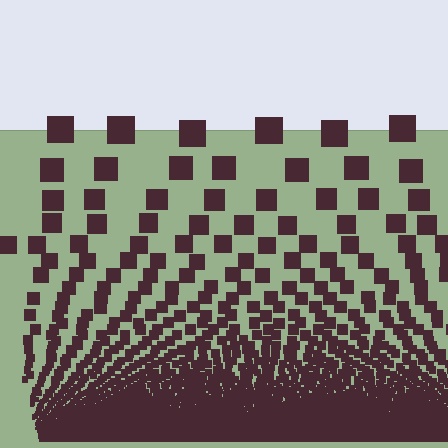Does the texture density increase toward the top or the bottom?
Density increases toward the bottom.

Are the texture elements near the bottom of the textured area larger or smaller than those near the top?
Smaller. The gradient is inverted — elements near the bottom are smaller and denser.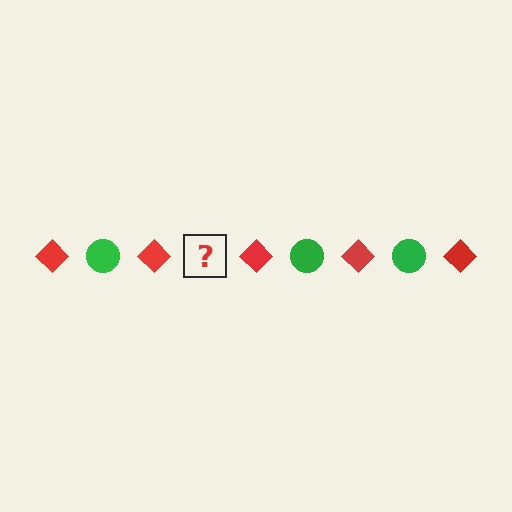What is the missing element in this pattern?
The missing element is a green circle.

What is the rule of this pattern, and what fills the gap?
The rule is that the pattern alternates between red diamond and green circle. The gap should be filled with a green circle.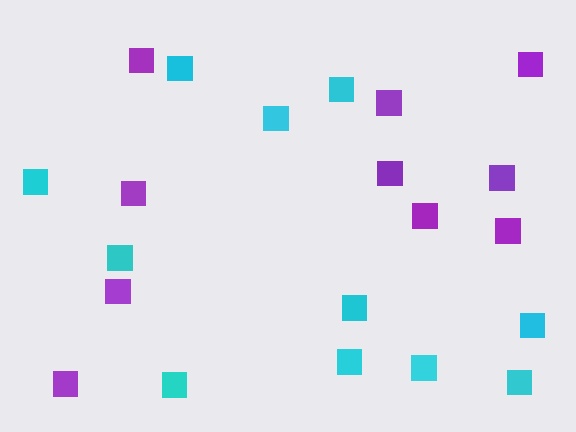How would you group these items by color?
There are 2 groups: one group of purple squares (10) and one group of cyan squares (11).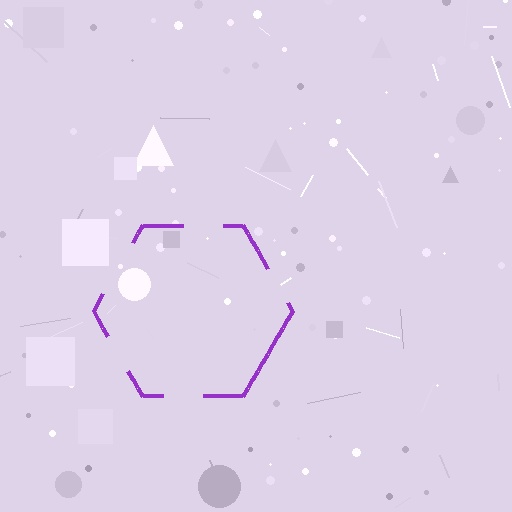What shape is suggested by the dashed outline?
The dashed outline suggests a hexagon.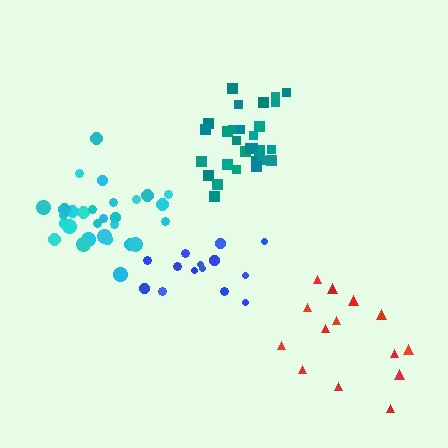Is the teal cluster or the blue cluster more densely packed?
Teal.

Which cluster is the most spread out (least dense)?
Red.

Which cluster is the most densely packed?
Teal.